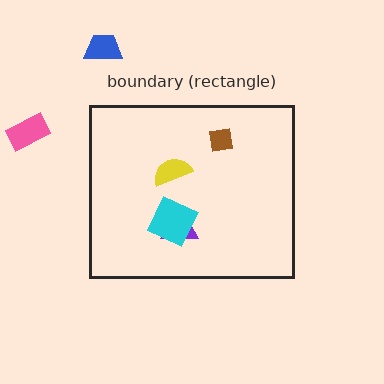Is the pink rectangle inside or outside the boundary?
Outside.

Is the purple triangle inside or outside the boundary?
Inside.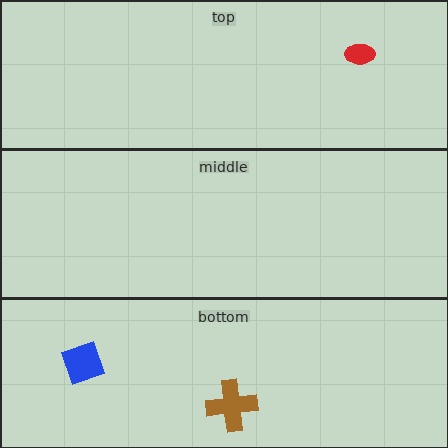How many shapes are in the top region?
1.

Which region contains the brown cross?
The bottom region.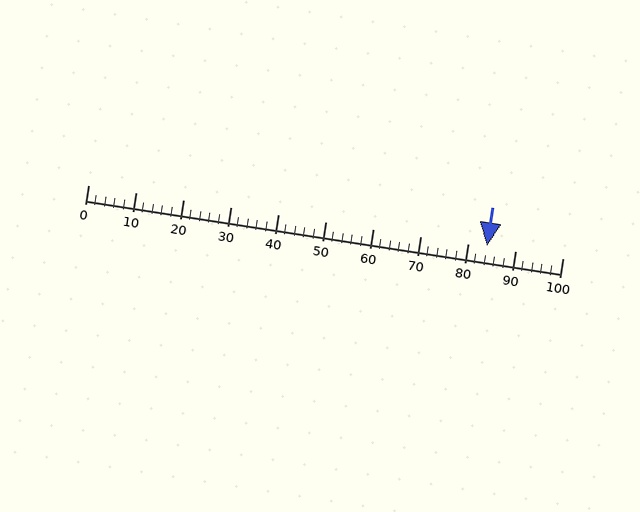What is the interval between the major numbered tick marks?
The major tick marks are spaced 10 units apart.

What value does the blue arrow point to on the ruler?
The blue arrow points to approximately 84.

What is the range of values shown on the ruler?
The ruler shows values from 0 to 100.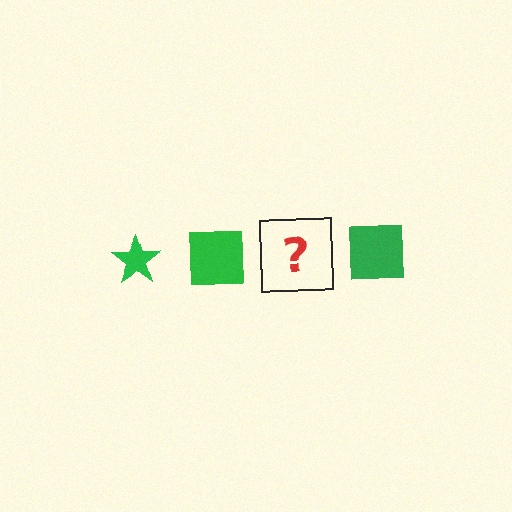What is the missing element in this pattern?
The missing element is a green star.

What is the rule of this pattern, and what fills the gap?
The rule is that the pattern cycles through star, square shapes in green. The gap should be filled with a green star.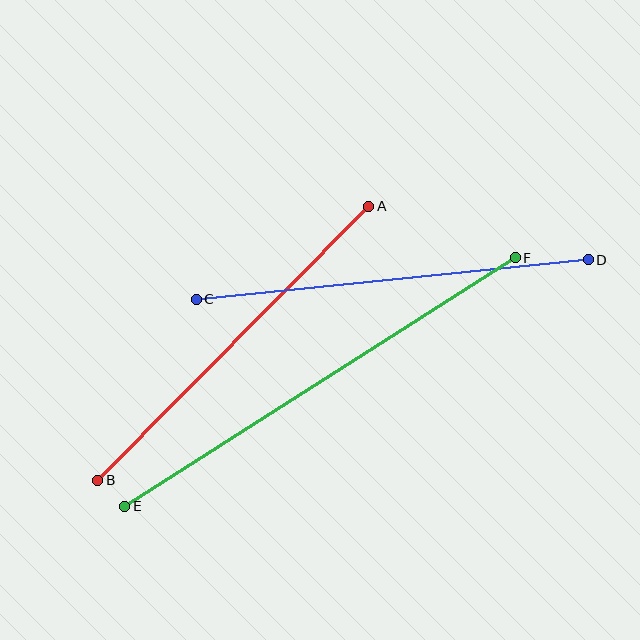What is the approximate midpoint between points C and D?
The midpoint is at approximately (392, 280) pixels.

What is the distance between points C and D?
The distance is approximately 394 pixels.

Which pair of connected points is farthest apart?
Points E and F are farthest apart.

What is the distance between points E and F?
The distance is approximately 463 pixels.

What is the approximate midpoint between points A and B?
The midpoint is at approximately (233, 343) pixels.